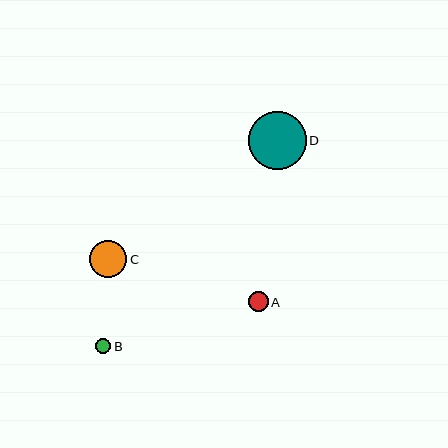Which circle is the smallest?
Circle B is the smallest with a size of approximately 15 pixels.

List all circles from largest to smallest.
From largest to smallest: D, C, A, B.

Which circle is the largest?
Circle D is the largest with a size of approximately 58 pixels.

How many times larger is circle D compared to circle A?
Circle D is approximately 2.9 times the size of circle A.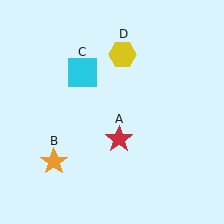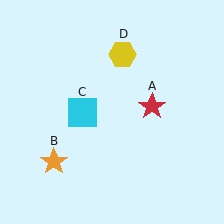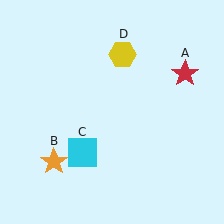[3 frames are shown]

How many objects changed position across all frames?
2 objects changed position: red star (object A), cyan square (object C).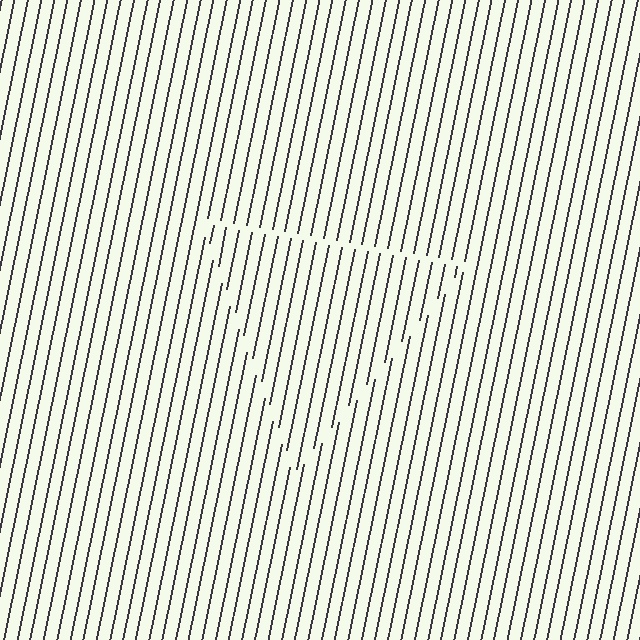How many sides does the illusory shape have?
3 sides — the line-ends trace a triangle.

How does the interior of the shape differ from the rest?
The interior of the shape contains the same grating, shifted by half a period — the contour is defined by the phase discontinuity where line-ends from the inner and outer gratings abut.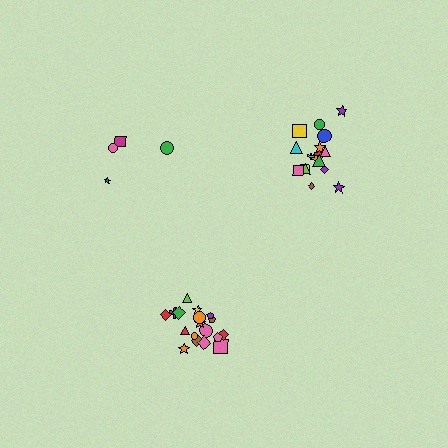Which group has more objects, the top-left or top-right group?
The top-right group.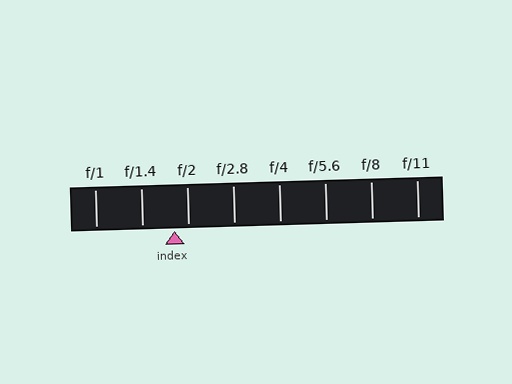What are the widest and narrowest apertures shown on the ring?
The widest aperture shown is f/1 and the narrowest is f/11.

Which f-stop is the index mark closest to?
The index mark is closest to f/2.